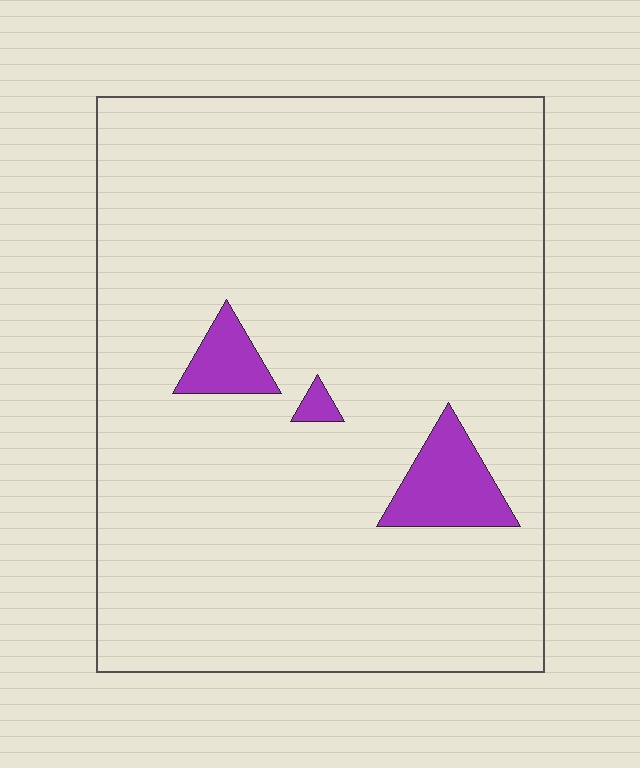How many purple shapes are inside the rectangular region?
3.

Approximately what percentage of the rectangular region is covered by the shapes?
Approximately 5%.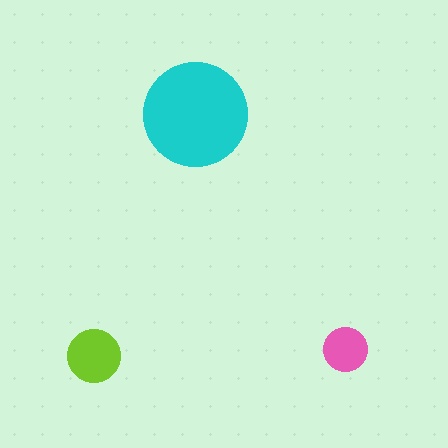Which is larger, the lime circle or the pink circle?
The lime one.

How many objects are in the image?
There are 3 objects in the image.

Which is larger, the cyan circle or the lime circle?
The cyan one.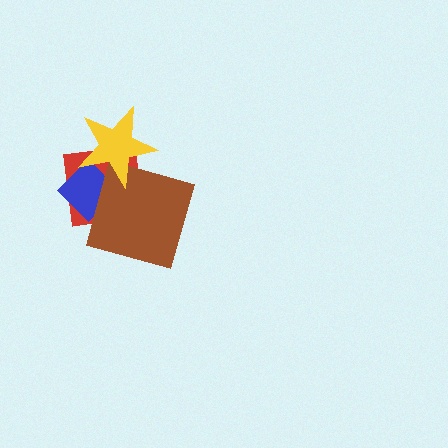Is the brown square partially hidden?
Yes, it is partially covered by another shape.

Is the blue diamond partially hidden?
Yes, it is partially covered by another shape.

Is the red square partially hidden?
Yes, it is partially covered by another shape.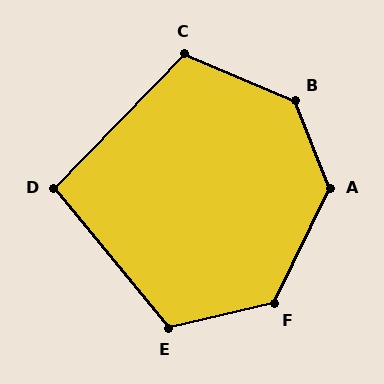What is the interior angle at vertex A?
Approximately 133 degrees (obtuse).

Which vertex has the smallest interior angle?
D, at approximately 97 degrees.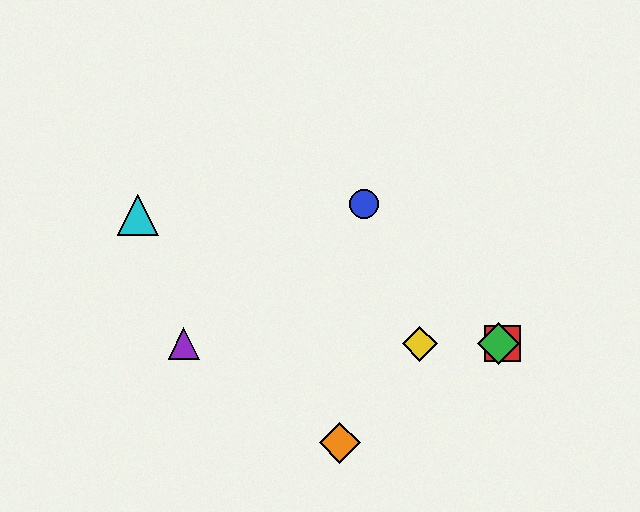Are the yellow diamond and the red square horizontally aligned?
Yes, both are at y≈344.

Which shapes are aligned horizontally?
The red square, the green diamond, the yellow diamond, the purple triangle are aligned horizontally.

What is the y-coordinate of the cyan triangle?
The cyan triangle is at y≈215.